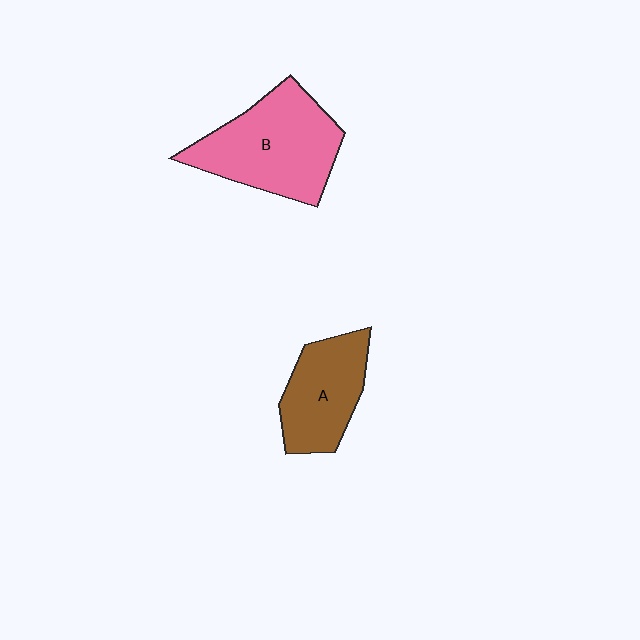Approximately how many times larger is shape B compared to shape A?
Approximately 1.5 times.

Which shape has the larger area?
Shape B (pink).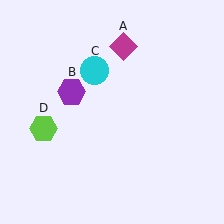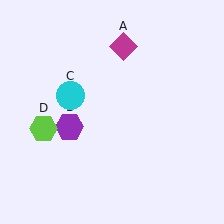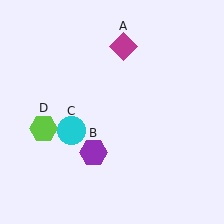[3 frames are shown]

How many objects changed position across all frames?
2 objects changed position: purple hexagon (object B), cyan circle (object C).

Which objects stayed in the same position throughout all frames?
Magenta diamond (object A) and lime hexagon (object D) remained stationary.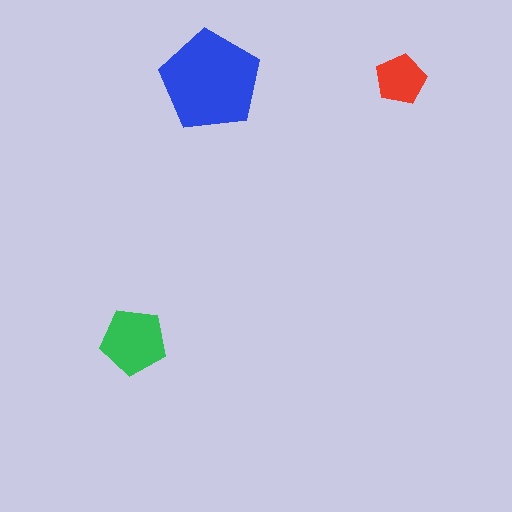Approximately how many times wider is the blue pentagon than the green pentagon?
About 1.5 times wider.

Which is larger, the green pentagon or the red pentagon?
The green one.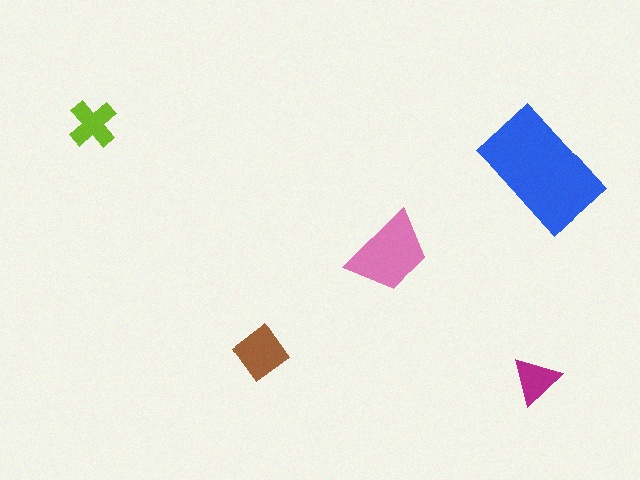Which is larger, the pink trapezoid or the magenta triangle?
The pink trapezoid.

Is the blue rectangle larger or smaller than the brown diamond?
Larger.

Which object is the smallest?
The magenta triangle.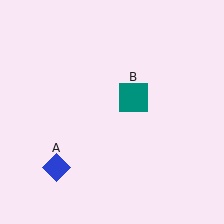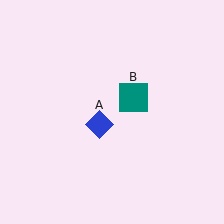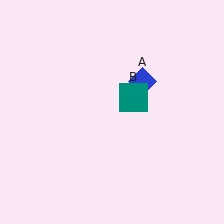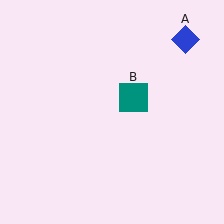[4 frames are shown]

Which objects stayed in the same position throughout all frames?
Teal square (object B) remained stationary.